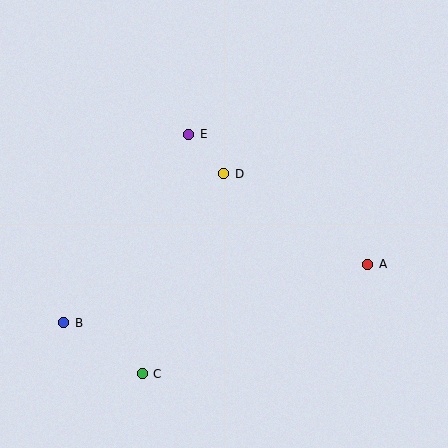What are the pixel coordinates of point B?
Point B is at (64, 323).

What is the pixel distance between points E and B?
The distance between E and B is 226 pixels.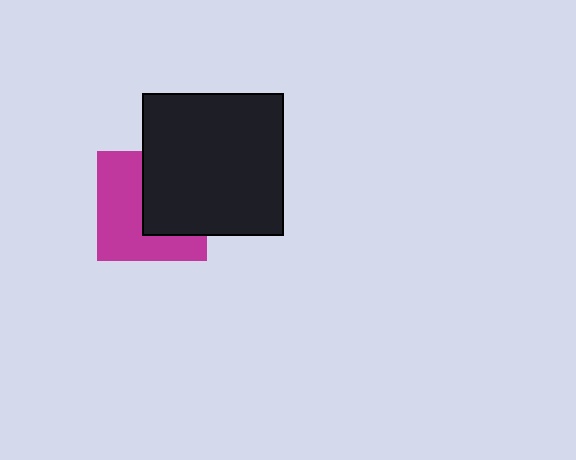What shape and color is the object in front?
The object in front is a black square.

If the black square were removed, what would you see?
You would see the complete magenta square.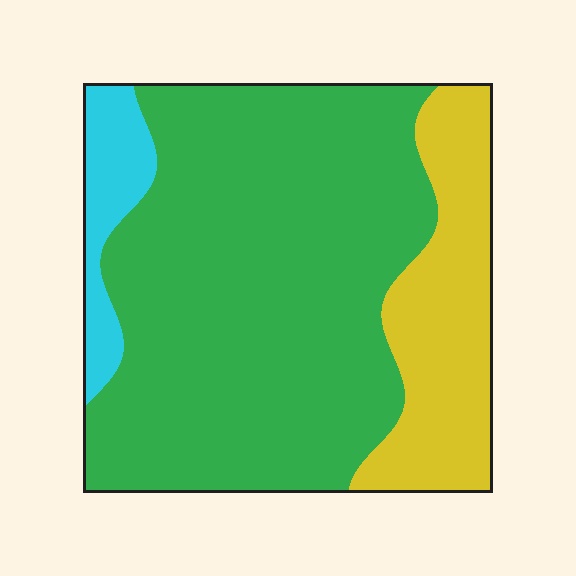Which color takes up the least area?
Cyan, at roughly 10%.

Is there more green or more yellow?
Green.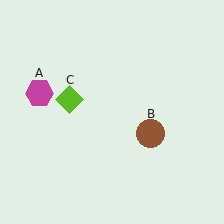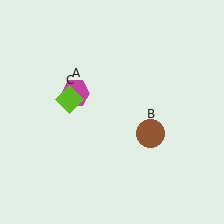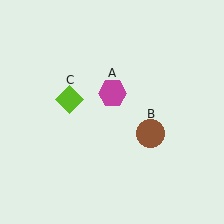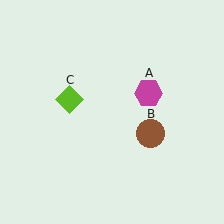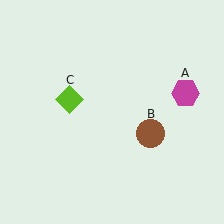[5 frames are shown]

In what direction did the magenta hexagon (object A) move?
The magenta hexagon (object A) moved right.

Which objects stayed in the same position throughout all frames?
Brown circle (object B) and lime diamond (object C) remained stationary.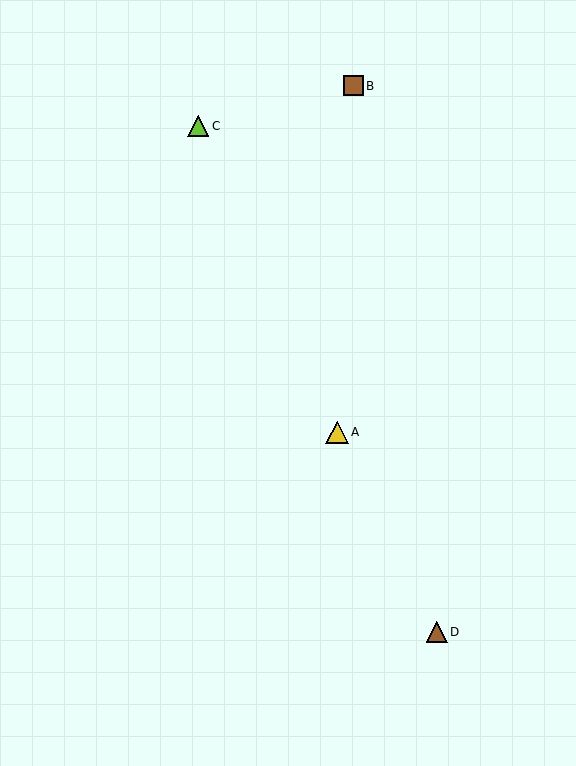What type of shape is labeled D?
Shape D is a brown triangle.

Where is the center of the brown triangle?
The center of the brown triangle is at (437, 632).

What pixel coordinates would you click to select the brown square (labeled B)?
Click at (353, 86) to select the brown square B.